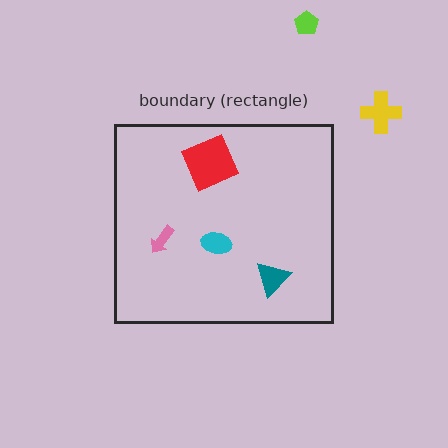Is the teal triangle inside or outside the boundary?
Inside.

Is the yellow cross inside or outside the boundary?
Outside.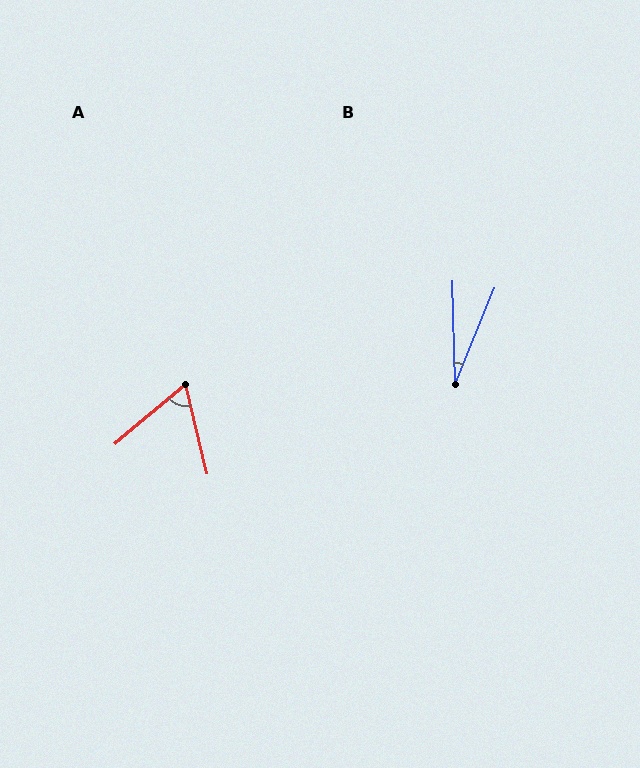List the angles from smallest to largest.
B (24°), A (64°).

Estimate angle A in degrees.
Approximately 64 degrees.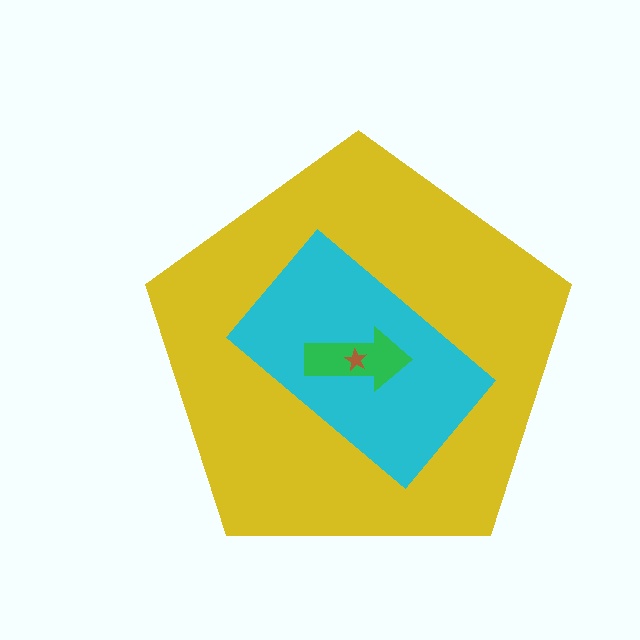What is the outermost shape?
The yellow pentagon.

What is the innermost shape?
The brown star.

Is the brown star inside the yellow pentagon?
Yes.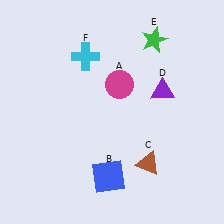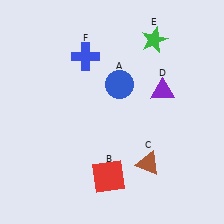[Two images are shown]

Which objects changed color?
A changed from magenta to blue. B changed from blue to red. F changed from cyan to blue.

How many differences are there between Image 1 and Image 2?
There are 3 differences between the two images.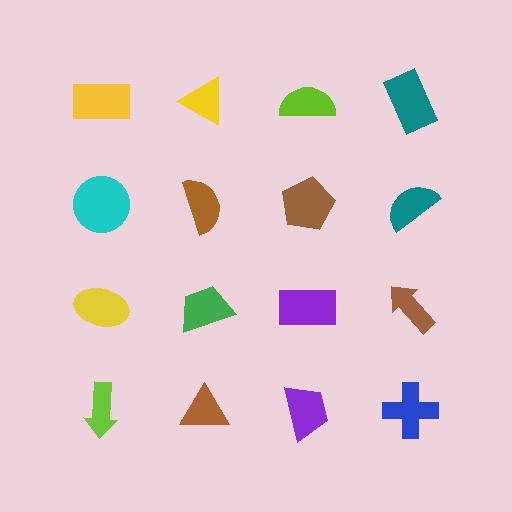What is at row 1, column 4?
A teal rectangle.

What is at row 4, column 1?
A lime arrow.